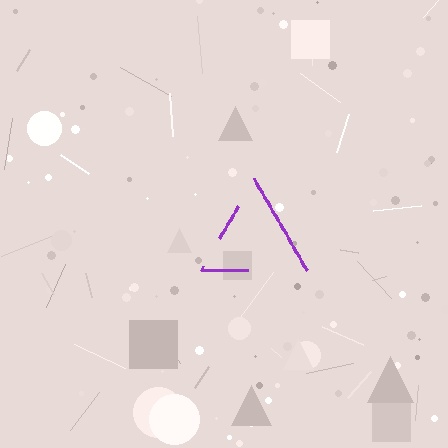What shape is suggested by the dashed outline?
The dashed outline suggests a triangle.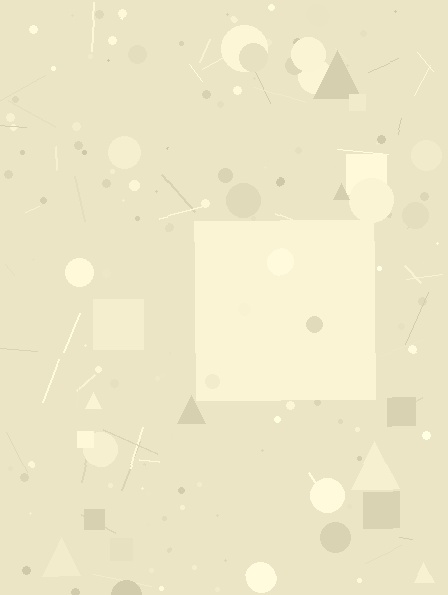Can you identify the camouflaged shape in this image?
The camouflaged shape is a square.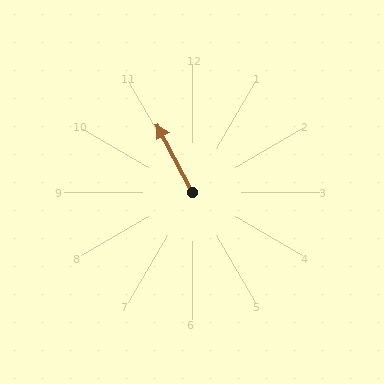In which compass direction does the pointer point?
Northwest.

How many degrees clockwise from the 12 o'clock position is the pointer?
Approximately 333 degrees.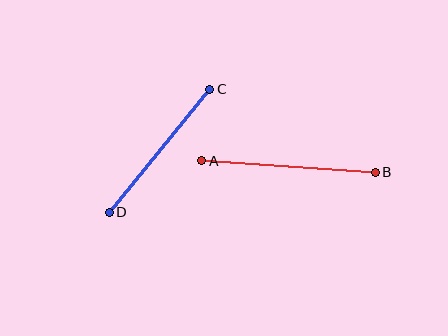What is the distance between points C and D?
The distance is approximately 159 pixels.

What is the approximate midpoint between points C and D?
The midpoint is at approximately (160, 151) pixels.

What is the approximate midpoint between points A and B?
The midpoint is at approximately (289, 167) pixels.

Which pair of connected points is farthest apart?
Points A and B are farthest apart.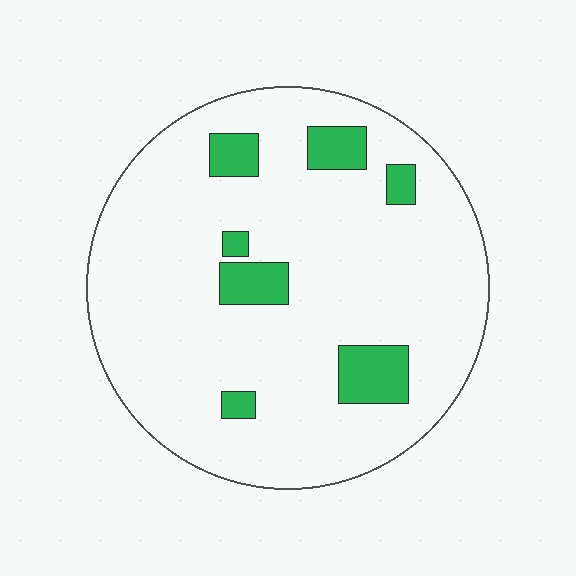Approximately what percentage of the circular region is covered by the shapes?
Approximately 10%.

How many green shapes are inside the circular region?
7.